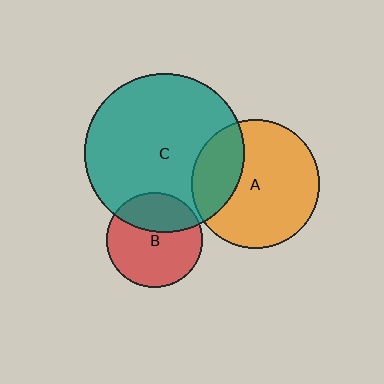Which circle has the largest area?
Circle C (teal).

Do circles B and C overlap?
Yes.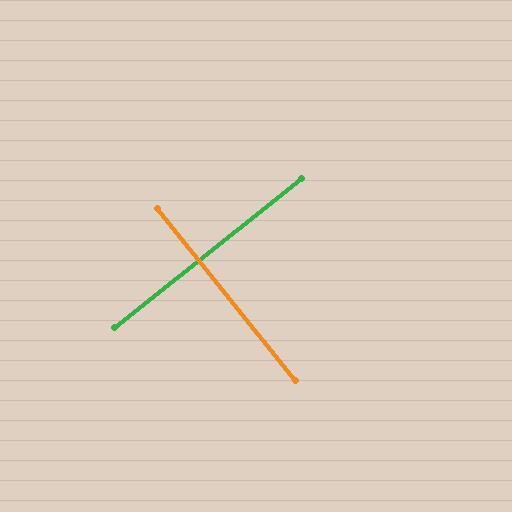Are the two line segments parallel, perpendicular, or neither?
Perpendicular — they meet at approximately 90°.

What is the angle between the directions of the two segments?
Approximately 90 degrees.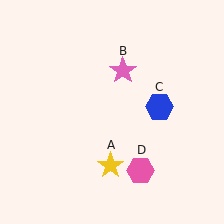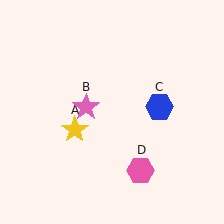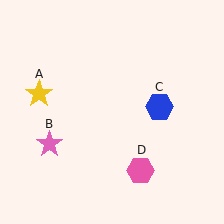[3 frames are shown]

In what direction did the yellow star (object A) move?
The yellow star (object A) moved up and to the left.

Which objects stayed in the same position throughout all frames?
Blue hexagon (object C) and pink hexagon (object D) remained stationary.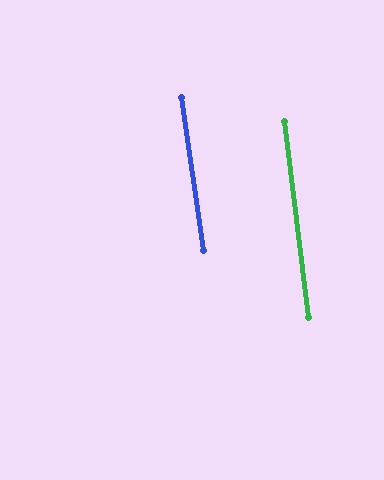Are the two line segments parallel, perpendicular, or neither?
Parallel — their directions differ by only 1.5°.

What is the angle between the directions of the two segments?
Approximately 1 degree.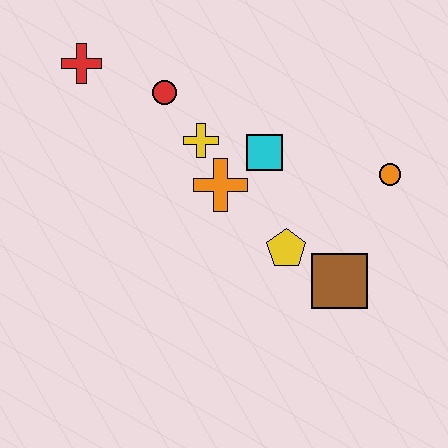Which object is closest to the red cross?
The red circle is closest to the red cross.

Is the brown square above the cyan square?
No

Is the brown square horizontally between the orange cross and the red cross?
No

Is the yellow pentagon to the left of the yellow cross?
No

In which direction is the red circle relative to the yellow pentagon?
The red circle is above the yellow pentagon.